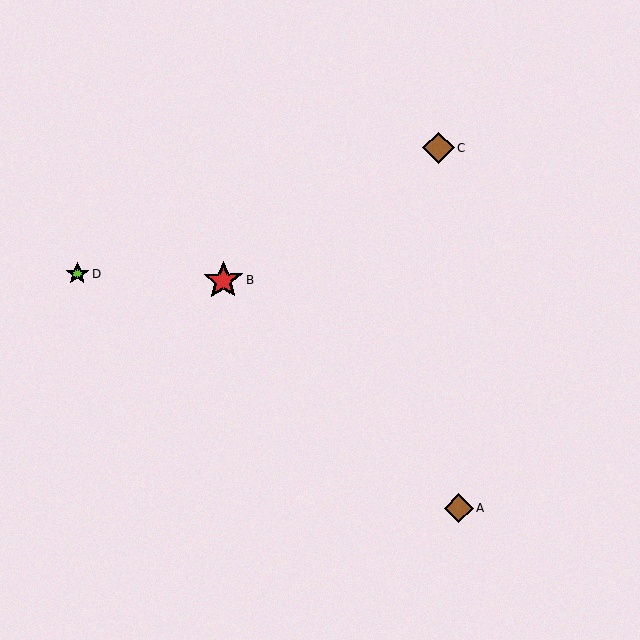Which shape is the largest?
The red star (labeled B) is the largest.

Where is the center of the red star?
The center of the red star is at (223, 280).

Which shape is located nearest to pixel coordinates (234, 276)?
The red star (labeled B) at (223, 280) is nearest to that location.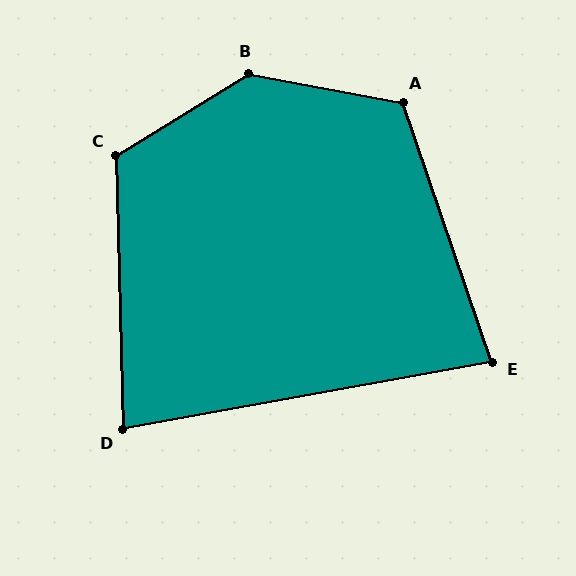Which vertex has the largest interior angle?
B, at approximately 138 degrees.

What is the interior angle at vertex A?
Approximately 120 degrees (obtuse).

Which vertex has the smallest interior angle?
E, at approximately 81 degrees.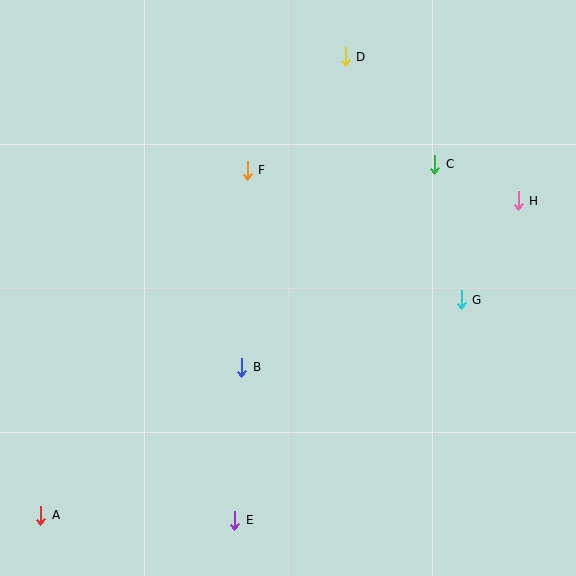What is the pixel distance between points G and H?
The distance between G and H is 114 pixels.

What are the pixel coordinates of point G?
Point G is at (461, 300).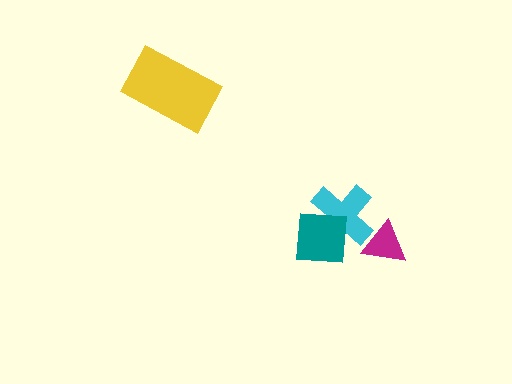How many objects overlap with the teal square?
1 object overlaps with the teal square.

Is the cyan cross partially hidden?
Yes, it is partially covered by another shape.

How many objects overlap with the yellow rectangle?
0 objects overlap with the yellow rectangle.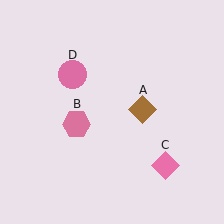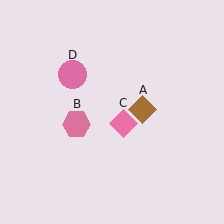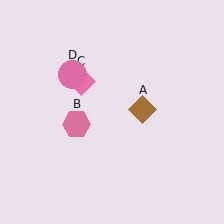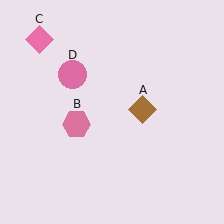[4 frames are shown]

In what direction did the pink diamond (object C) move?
The pink diamond (object C) moved up and to the left.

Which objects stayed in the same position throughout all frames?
Brown diamond (object A) and pink hexagon (object B) and pink circle (object D) remained stationary.